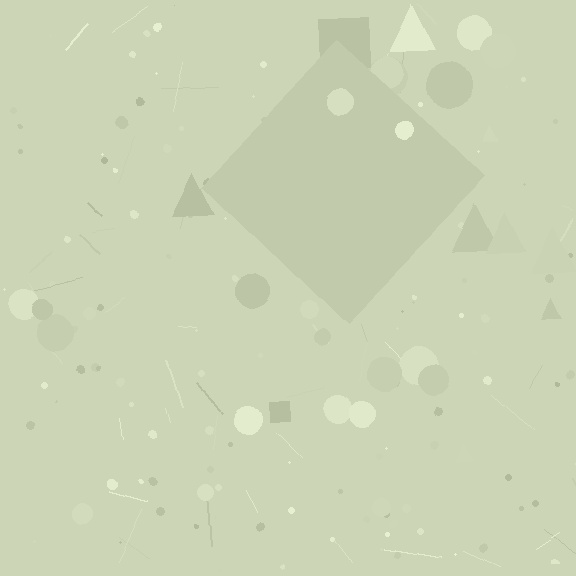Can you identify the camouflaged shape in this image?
The camouflaged shape is a diamond.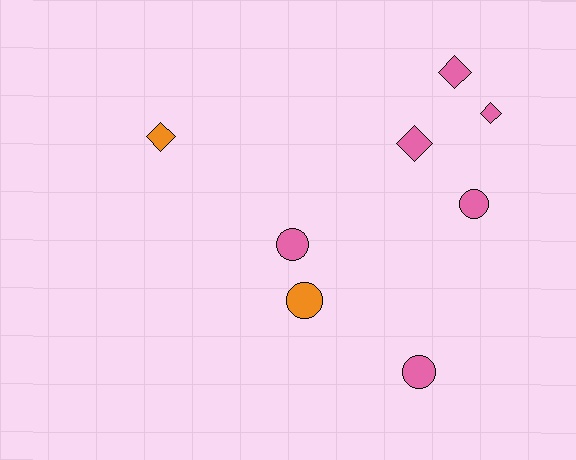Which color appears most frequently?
Pink, with 6 objects.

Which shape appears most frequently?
Diamond, with 4 objects.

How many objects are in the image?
There are 8 objects.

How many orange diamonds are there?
There is 1 orange diamond.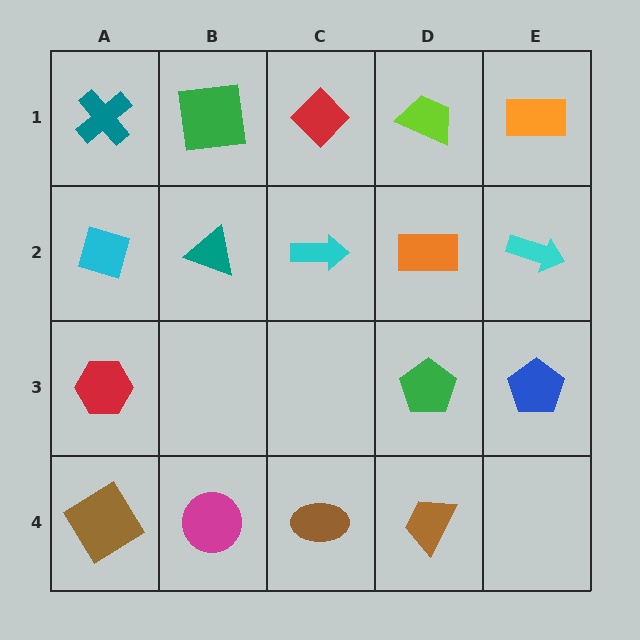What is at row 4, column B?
A magenta circle.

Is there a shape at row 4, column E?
No, that cell is empty.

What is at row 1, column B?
A green square.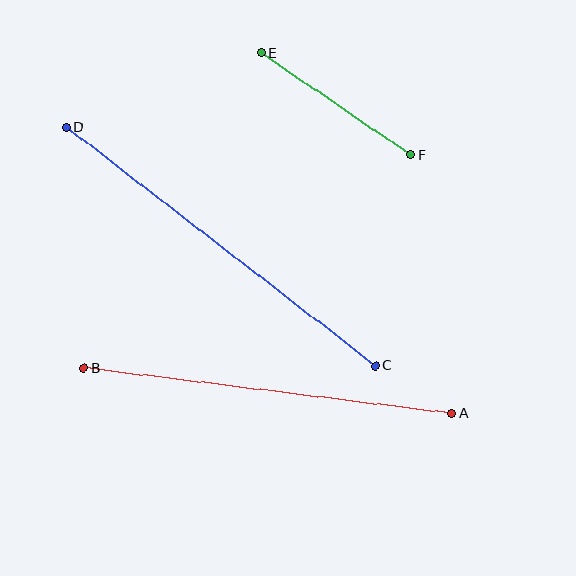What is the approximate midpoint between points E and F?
The midpoint is at approximately (336, 104) pixels.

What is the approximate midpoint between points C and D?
The midpoint is at approximately (221, 246) pixels.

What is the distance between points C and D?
The distance is approximately 390 pixels.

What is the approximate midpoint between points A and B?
The midpoint is at approximately (268, 391) pixels.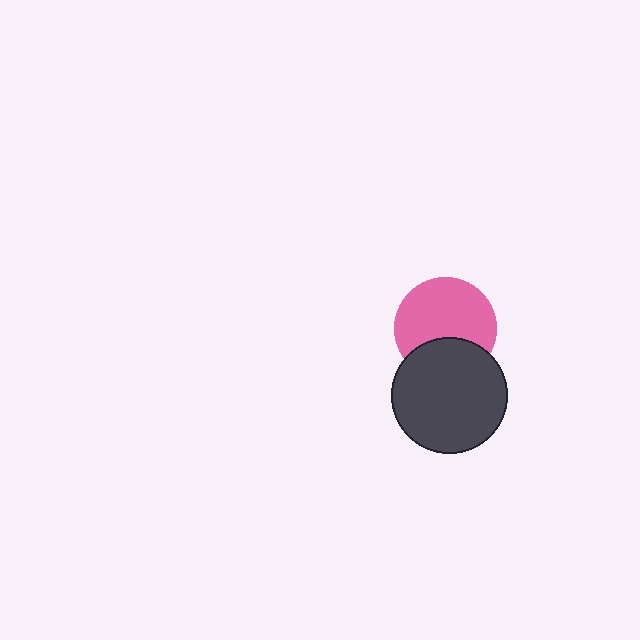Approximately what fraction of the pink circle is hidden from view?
Roughly 31% of the pink circle is hidden behind the dark gray circle.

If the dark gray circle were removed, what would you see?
You would see the complete pink circle.